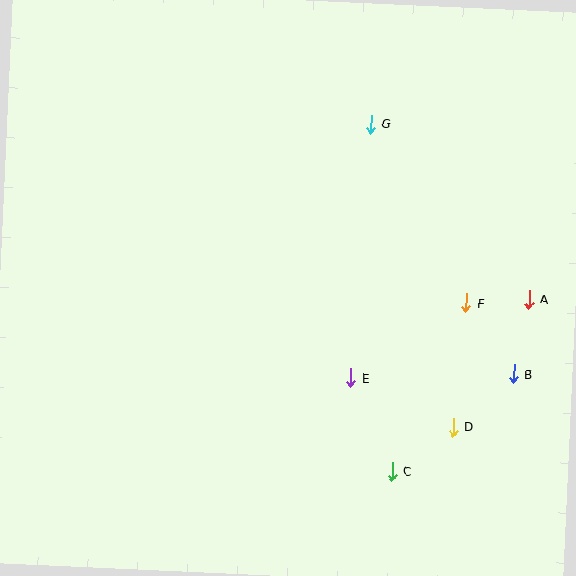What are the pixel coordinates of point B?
Point B is at (514, 374).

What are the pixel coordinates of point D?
Point D is at (453, 427).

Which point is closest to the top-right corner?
Point G is closest to the top-right corner.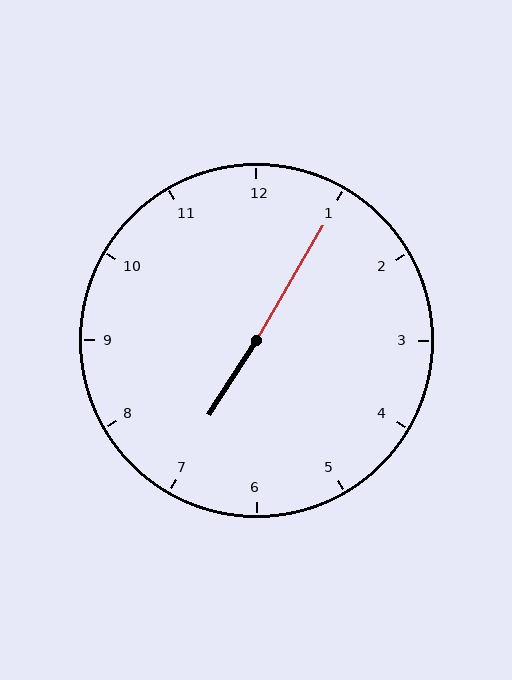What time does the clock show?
7:05.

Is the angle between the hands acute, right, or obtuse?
It is obtuse.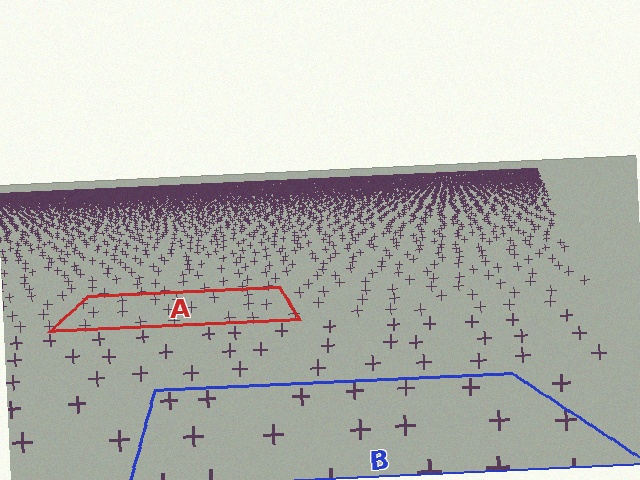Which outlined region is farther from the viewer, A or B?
Region A is farther from the viewer — the texture elements inside it appear smaller and more densely packed.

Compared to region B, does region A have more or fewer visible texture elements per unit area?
Region A has more texture elements per unit area — they are packed more densely because it is farther away.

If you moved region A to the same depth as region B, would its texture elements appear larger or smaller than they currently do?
They would appear larger. At a closer depth, the same texture elements are projected at a bigger on-screen size.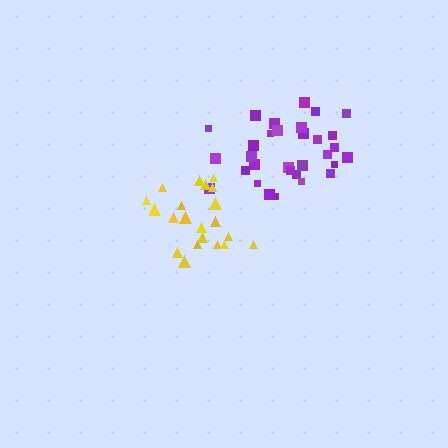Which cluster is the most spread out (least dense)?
Yellow.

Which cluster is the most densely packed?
Purple.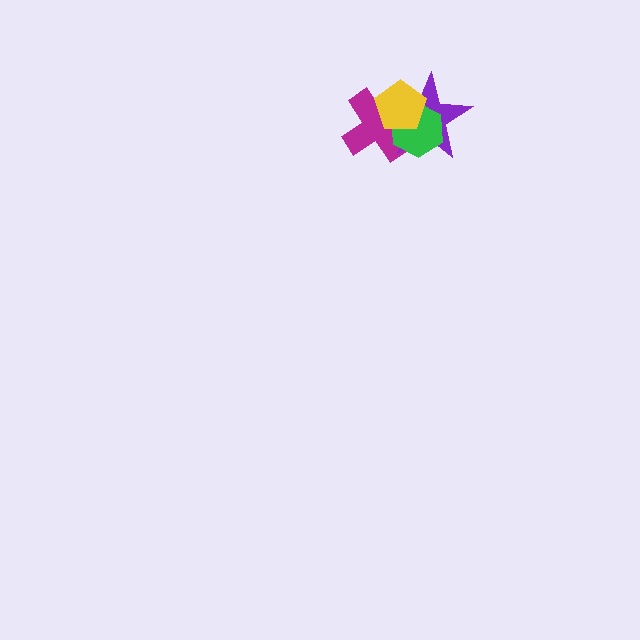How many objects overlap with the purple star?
3 objects overlap with the purple star.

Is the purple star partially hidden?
Yes, it is partially covered by another shape.